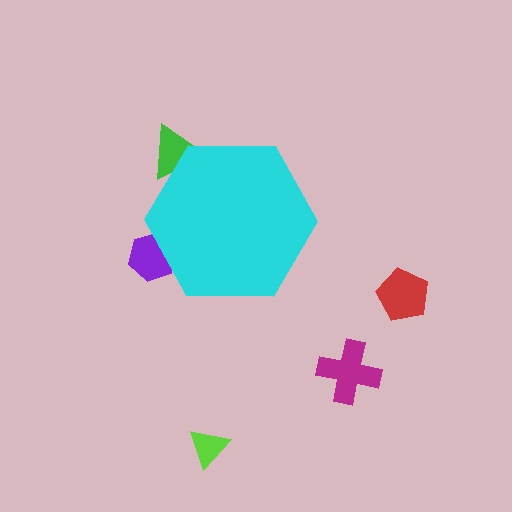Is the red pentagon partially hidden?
No, the red pentagon is fully visible.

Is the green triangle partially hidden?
Yes, the green triangle is partially hidden behind the cyan hexagon.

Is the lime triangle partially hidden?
No, the lime triangle is fully visible.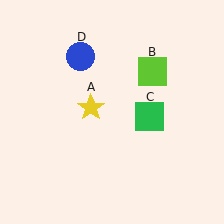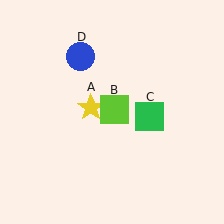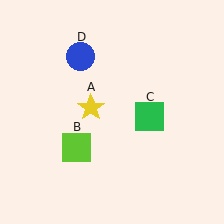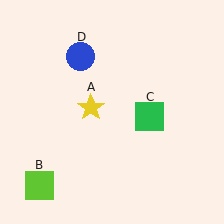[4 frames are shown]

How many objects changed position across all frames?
1 object changed position: lime square (object B).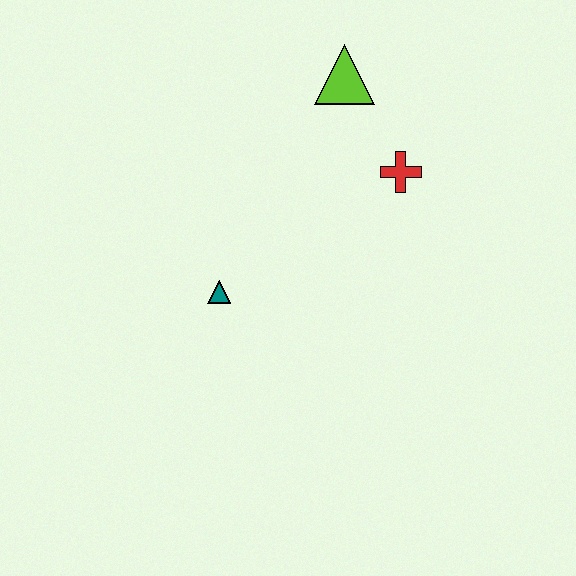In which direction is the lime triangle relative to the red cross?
The lime triangle is above the red cross.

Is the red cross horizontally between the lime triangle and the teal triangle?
No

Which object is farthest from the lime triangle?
The teal triangle is farthest from the lime triangle.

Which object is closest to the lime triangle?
The red cross is closest to the lime triangle.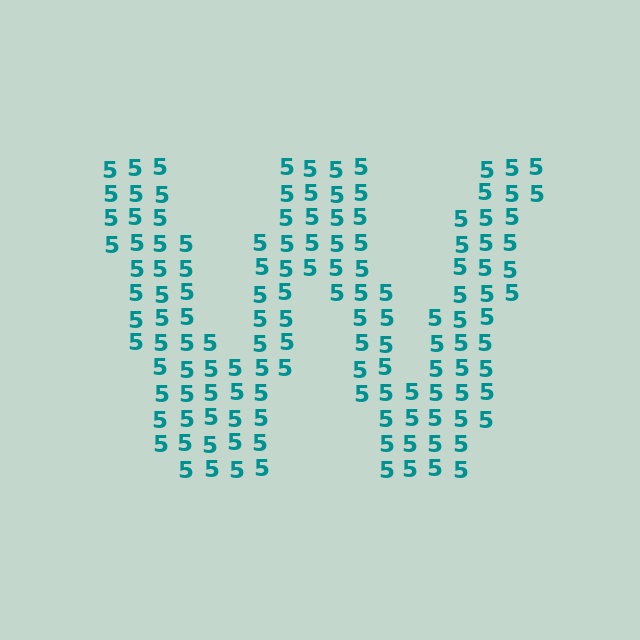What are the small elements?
The small elements are digit 5's.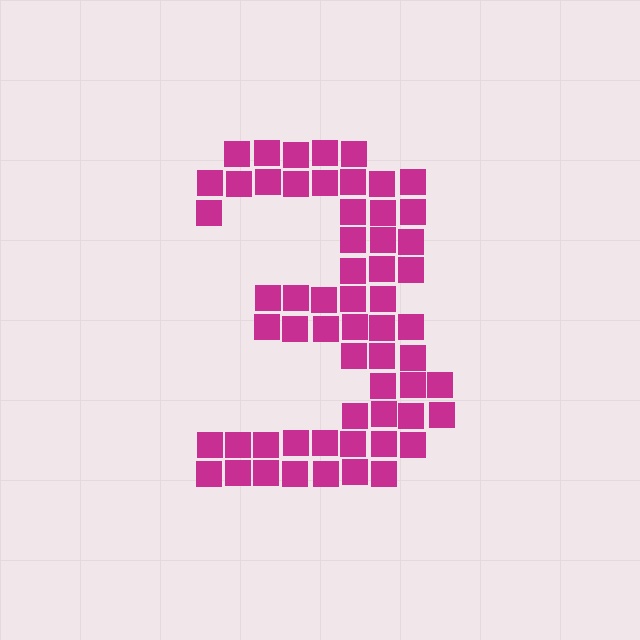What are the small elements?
The small elements are squares.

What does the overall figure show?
The overall figure shows the digit 3.